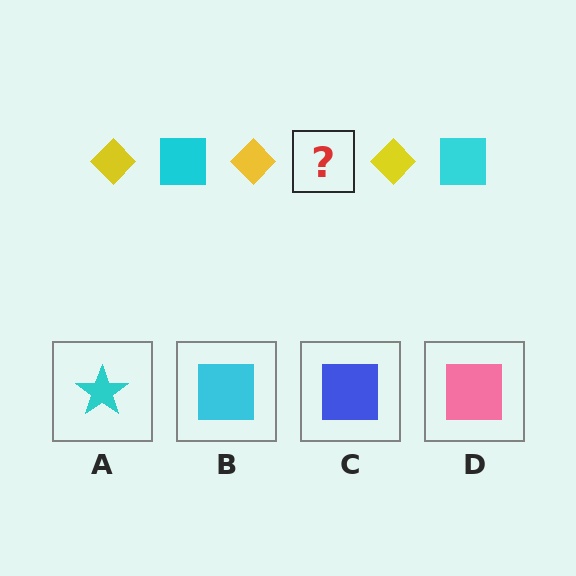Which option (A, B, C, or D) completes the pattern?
B.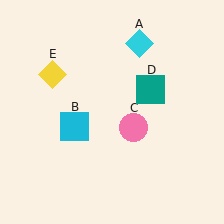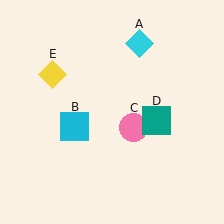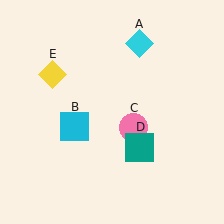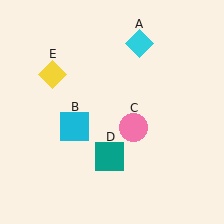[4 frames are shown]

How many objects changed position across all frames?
1 object changed position: teal square (object D).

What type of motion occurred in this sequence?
The teal square (object D) rotated clockwise around the center of the scene.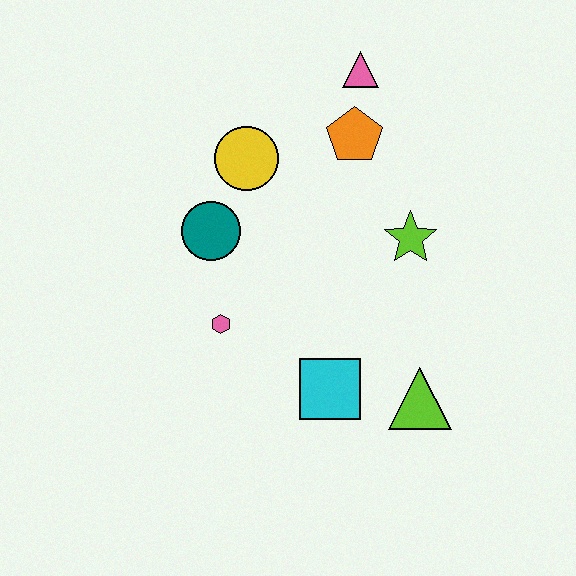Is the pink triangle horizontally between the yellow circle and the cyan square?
No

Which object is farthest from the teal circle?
The lime triangle is farthest from the teal circle.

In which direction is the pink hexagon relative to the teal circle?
The pink hexagon is below the teal circle.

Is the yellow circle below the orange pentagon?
Yes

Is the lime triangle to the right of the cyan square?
Yes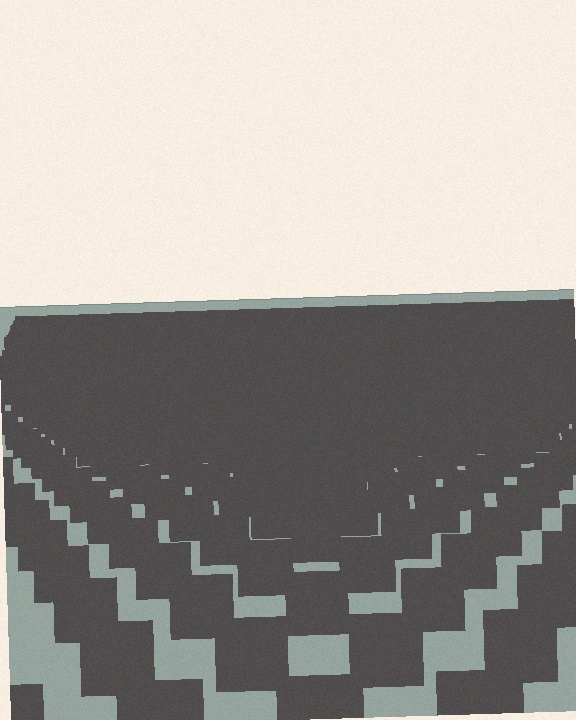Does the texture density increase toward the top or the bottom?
Density increases toward the top.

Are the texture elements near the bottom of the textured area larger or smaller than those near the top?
Larger. Near the bottom, elements are closer to the viewer and appear at a bigger on-screen size.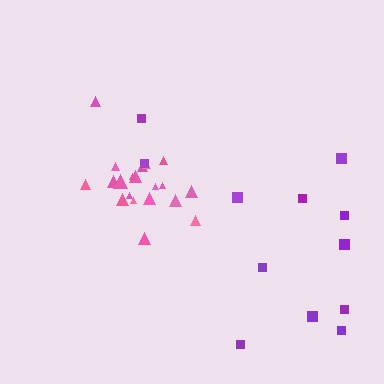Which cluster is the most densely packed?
Pink.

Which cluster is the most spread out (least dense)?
Purple.